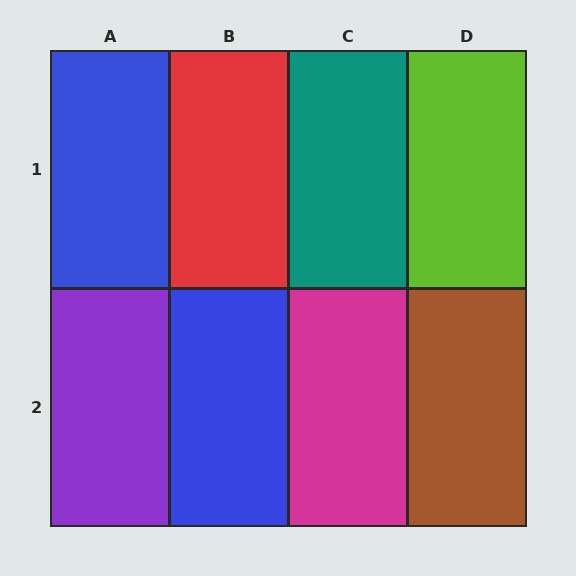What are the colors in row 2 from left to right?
Purple, blue, magenta, brown.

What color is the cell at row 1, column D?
Lime.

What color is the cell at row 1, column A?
Blue.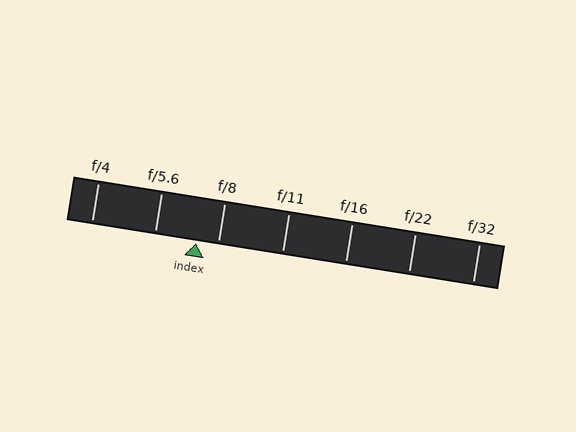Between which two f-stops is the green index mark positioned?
The index mark is between f/5.6 and f/8.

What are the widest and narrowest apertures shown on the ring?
The widest aperture shown is f/4 and the narrowest is f/32.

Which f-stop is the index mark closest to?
The index mark is closest to f/8.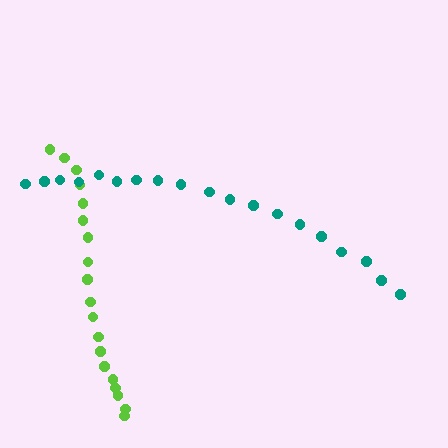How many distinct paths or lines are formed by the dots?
There are 2 distinct paths.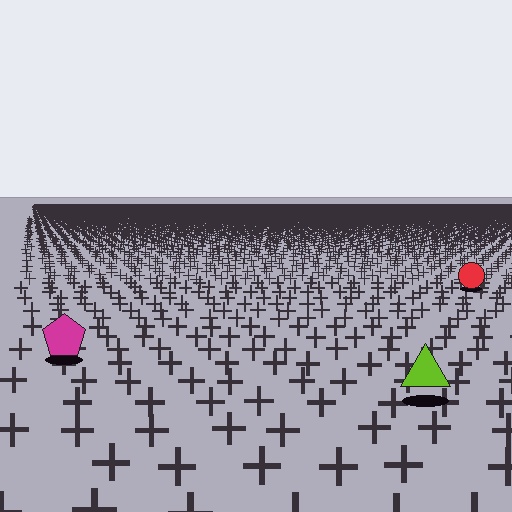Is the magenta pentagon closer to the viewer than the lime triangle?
No. The lime triangle is closer — you can tell from the texture gradient: the ground texture is coarser near it.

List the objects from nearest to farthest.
From nearest to farthest: the lime triangle, the magenta pentagon, the red circle.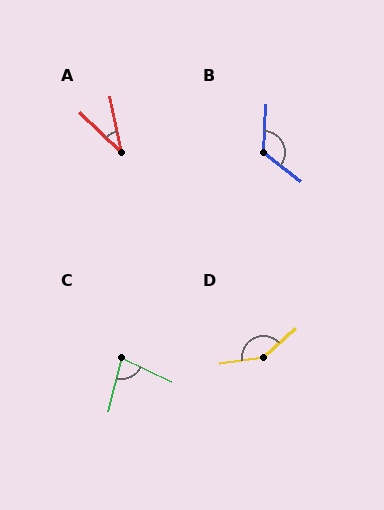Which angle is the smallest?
A, at approximately 35 degrees.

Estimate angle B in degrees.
Approximately 124 degrees.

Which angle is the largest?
D, at approximately 146 degrees.